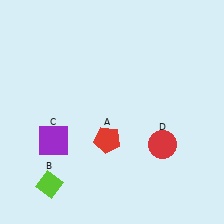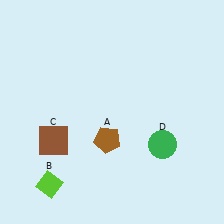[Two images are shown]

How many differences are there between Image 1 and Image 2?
There are 3 differences between the two images.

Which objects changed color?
A changed from red to brown. C changed from purple to brown. D changed from red to green.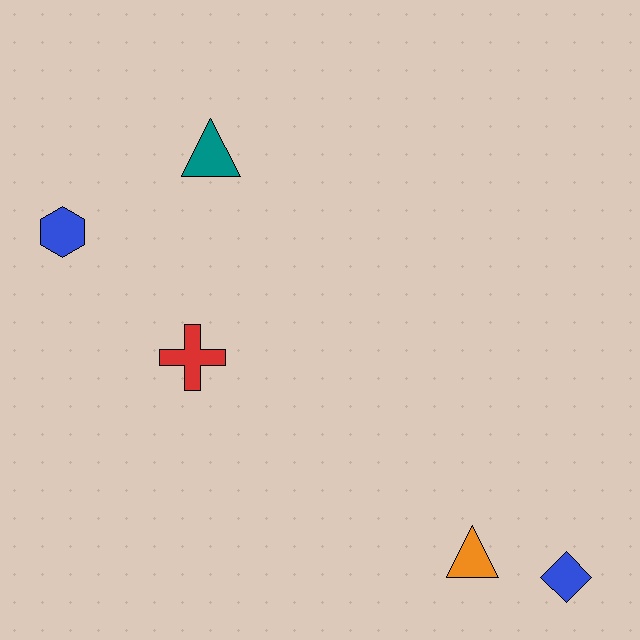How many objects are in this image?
There are 5 objects.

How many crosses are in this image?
There is 1 cross.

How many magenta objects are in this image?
There are no magenta objects.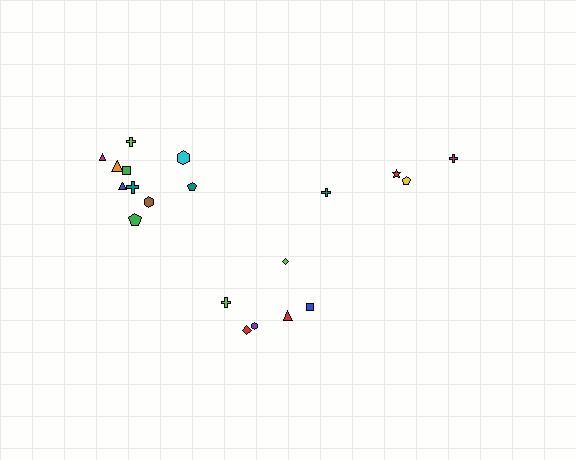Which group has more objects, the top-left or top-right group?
The top-left group.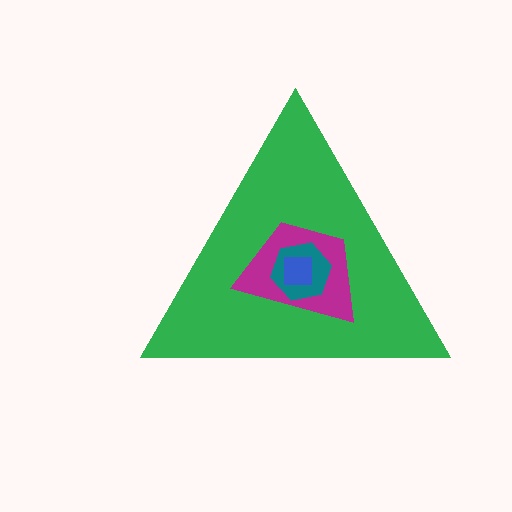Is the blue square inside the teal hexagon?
Yes.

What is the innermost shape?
The blue square.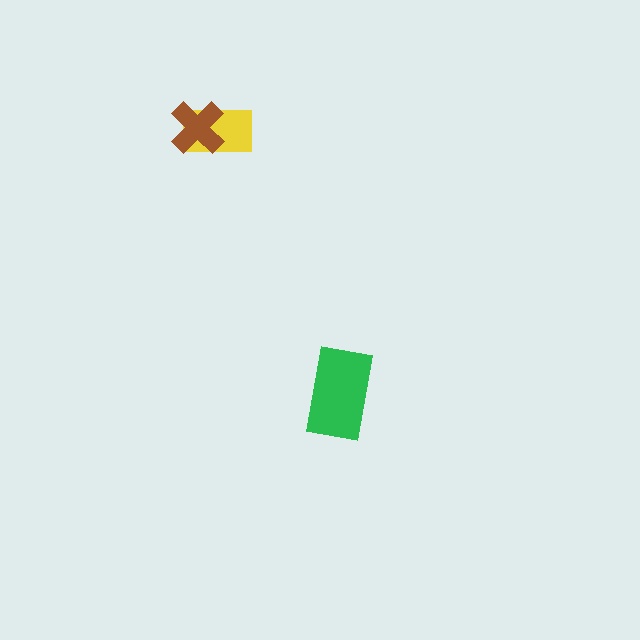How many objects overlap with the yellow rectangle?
1 object overlaps with the yellow rectangle.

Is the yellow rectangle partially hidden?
Yes, it is partially covered by another shape.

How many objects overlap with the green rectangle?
0 objects overlap with the green rectangle.